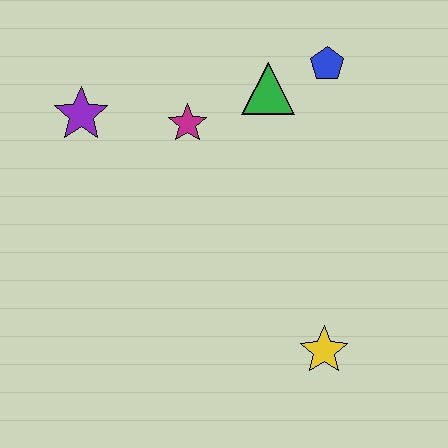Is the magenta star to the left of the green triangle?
Yes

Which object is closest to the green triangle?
The blue pentagon is closest to the green triangle.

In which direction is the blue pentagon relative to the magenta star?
The blue pentagon is to the right of the magenta star.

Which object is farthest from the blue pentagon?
The yellow star is farthest from the blue pentagon.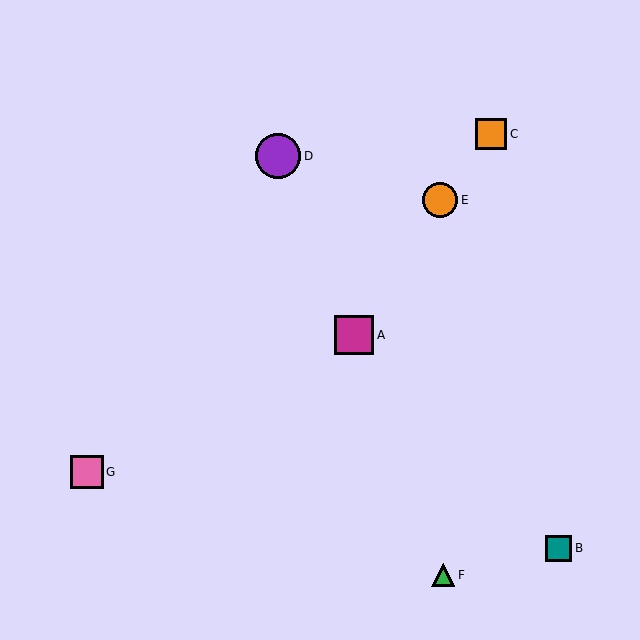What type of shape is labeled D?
Shape D is a purple circle.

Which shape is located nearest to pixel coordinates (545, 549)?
The teal square (labeled B) at (559, 548) is nearest to that location.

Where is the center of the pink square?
The center of the pink square is at (87, 472).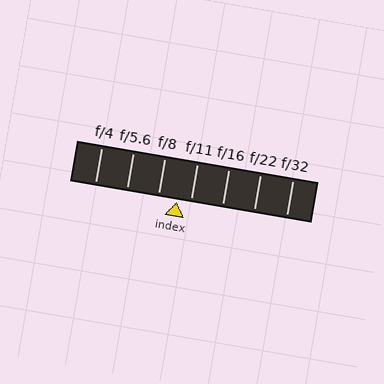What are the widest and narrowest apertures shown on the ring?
The widest aperture shown is f/4 and the narrowest is f/32.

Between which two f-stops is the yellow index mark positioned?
The index mark is between f/8 and f/11.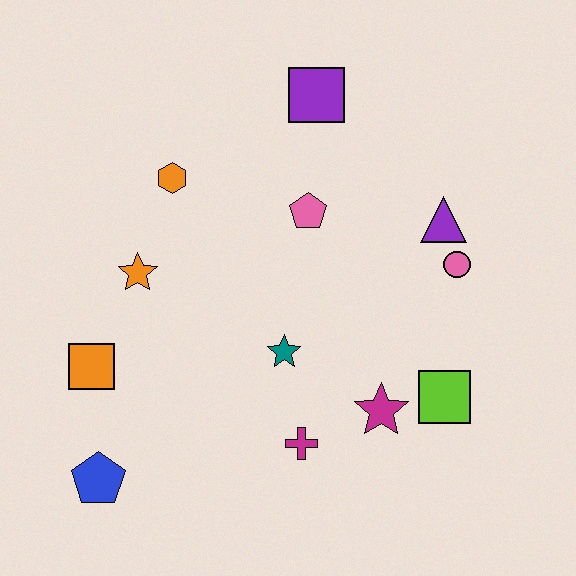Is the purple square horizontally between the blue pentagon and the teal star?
No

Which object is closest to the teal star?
The magenta cross is closest to the teal star.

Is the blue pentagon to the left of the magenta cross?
Yes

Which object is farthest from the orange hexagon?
The lime square is farthest from the orange hexagon.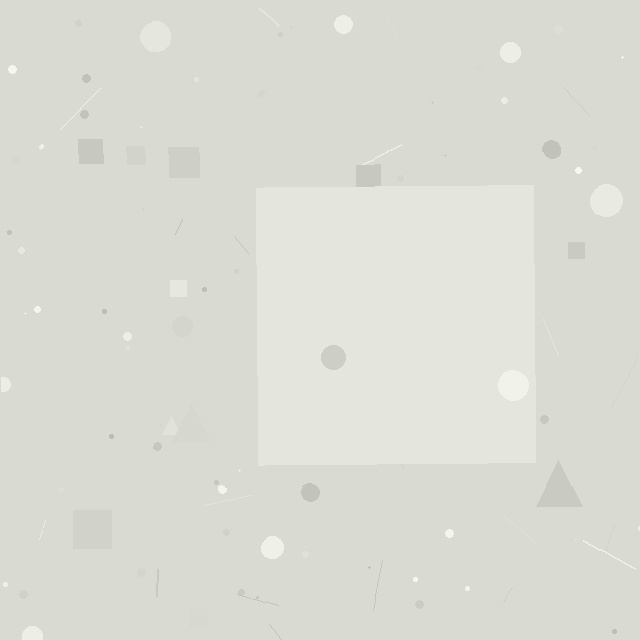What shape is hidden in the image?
A square is hidden in the image.